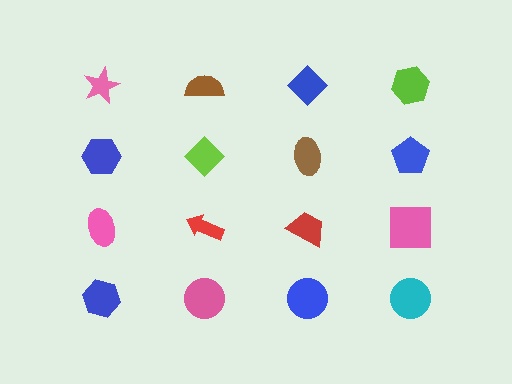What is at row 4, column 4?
A cyan circle.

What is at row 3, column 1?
A pink ellipse.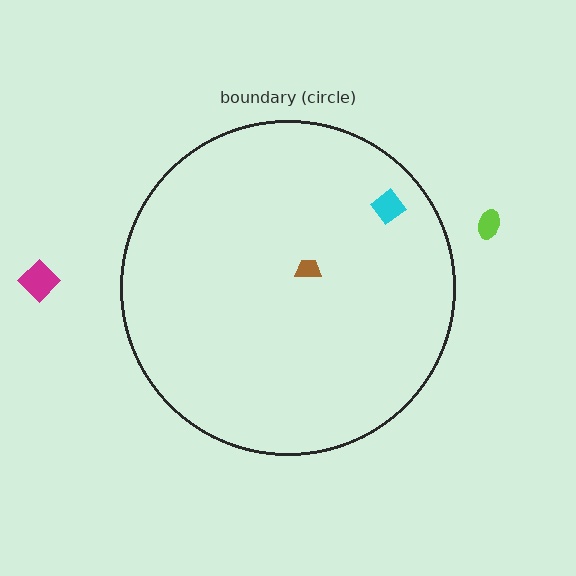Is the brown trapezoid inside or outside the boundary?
Inside.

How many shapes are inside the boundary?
2 inside, 2 outside.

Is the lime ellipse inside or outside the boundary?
Outside.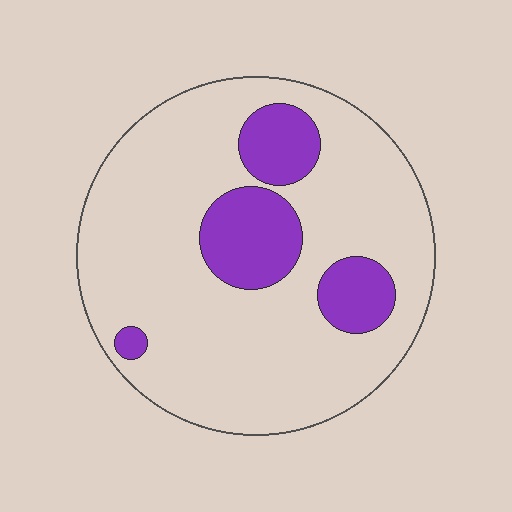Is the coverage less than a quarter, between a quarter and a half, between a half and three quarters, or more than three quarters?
Less than a quarter.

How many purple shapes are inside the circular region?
4.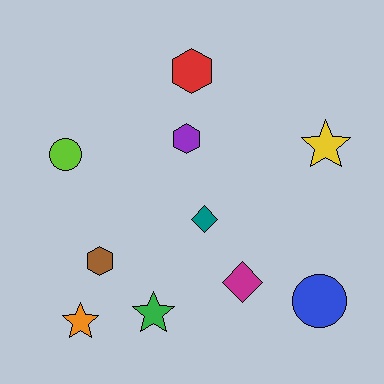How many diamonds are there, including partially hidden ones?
There are 2 diamonds.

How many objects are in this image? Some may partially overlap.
There are 10 objects.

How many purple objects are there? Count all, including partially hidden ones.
There is 1 purple object.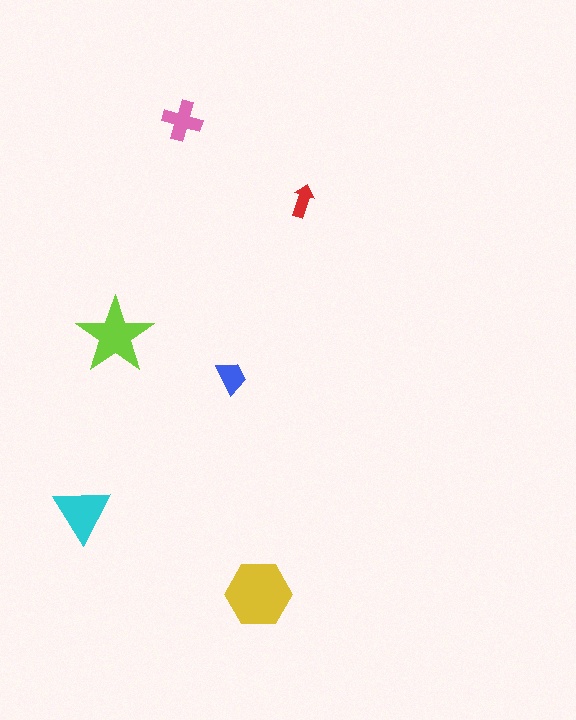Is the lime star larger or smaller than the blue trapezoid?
Larger.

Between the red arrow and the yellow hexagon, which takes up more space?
The yellow hexagon.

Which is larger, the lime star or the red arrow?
The lime star.